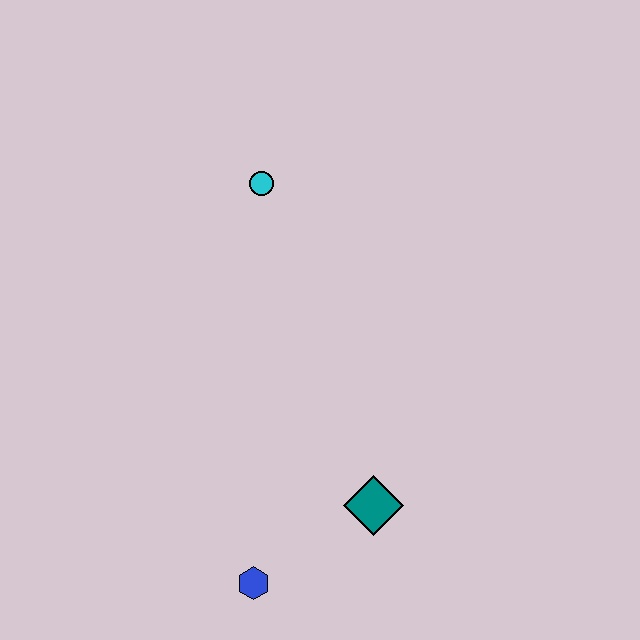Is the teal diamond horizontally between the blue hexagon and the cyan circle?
No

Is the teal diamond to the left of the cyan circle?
No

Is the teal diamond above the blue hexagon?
Yes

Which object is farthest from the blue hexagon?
The cyan circle is farthest from the blue hexagon.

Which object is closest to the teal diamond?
The blue hexagon is closest to the teal diamond.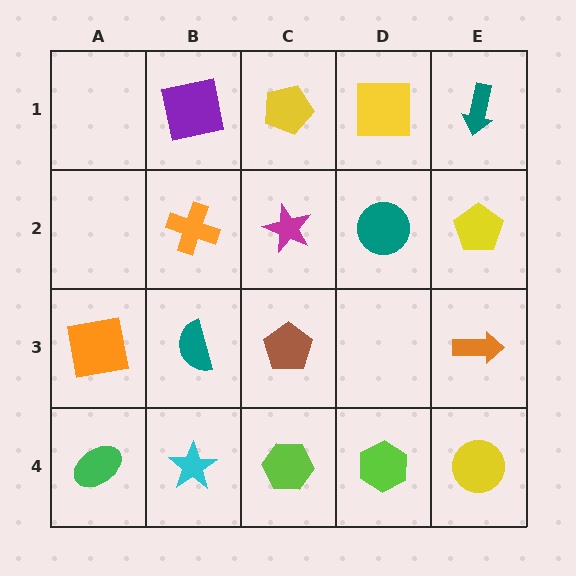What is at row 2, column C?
A magenta star.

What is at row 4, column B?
A cyan star.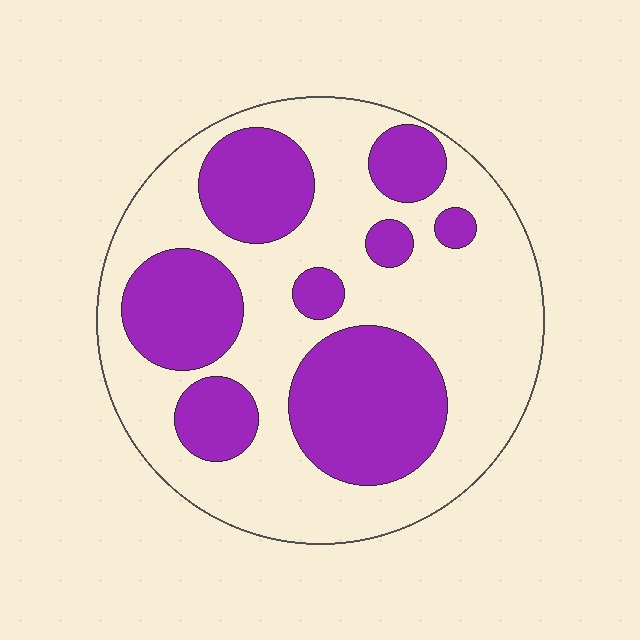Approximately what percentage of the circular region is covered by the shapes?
Approximately 35%.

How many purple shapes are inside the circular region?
8.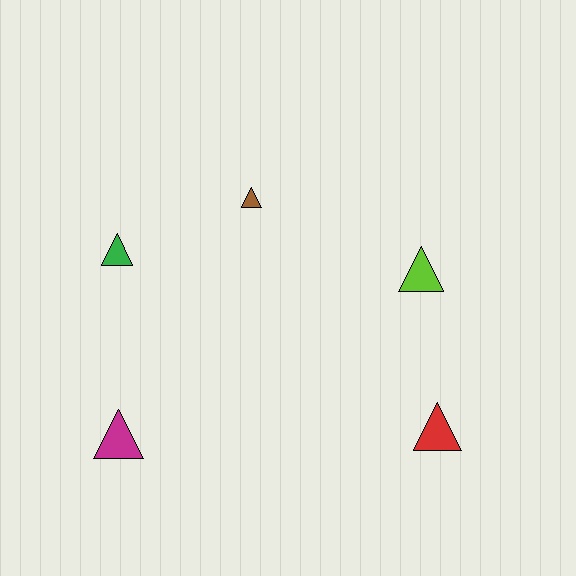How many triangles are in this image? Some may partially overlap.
There are 5 triangles.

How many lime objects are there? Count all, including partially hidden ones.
There is 1 lime object.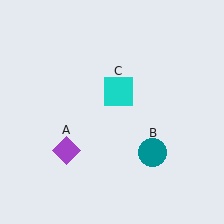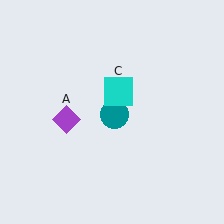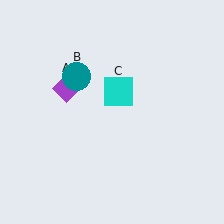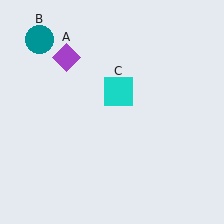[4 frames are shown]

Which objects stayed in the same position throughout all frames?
Cyan square (object C) remained stationary.